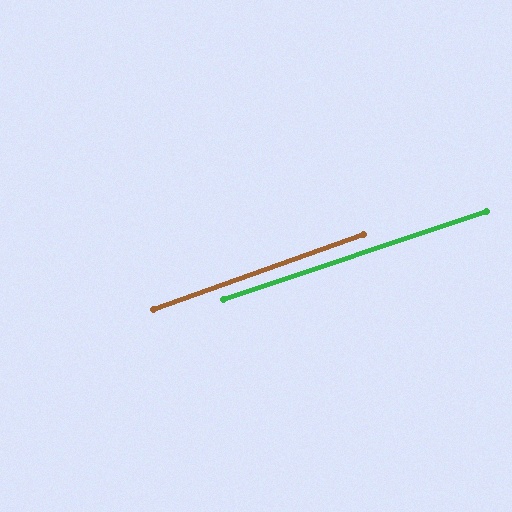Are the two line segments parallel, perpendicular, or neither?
Parallel — their directions differ by only 1.1°.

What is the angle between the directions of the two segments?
Approximately 1 degree.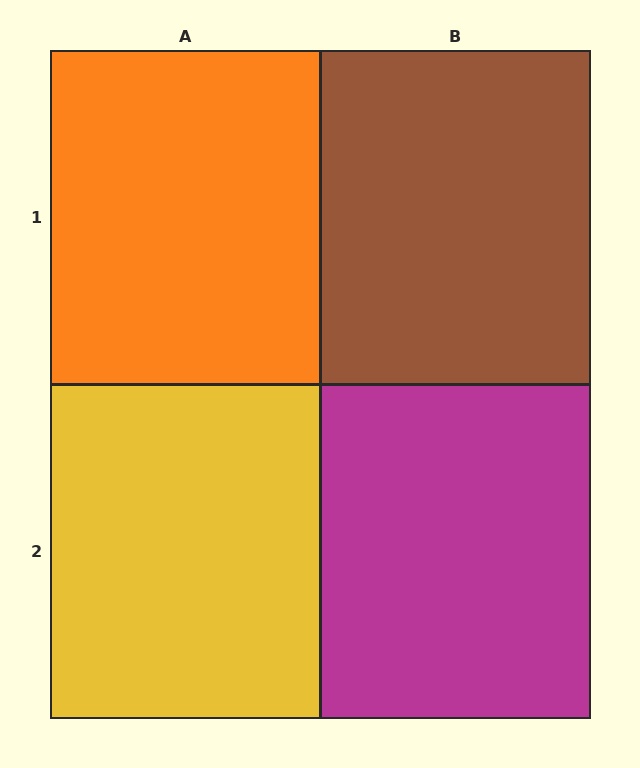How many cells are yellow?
1 cell is yellow.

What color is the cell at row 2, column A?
Yellow.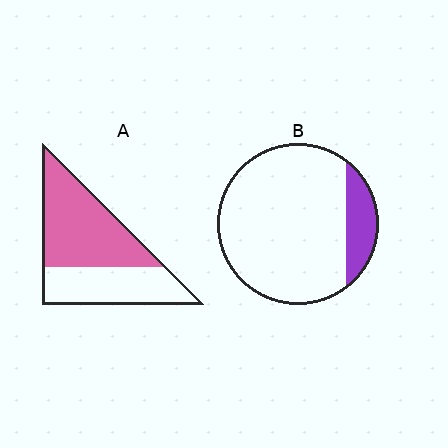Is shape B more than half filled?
No.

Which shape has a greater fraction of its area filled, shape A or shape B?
Shape A.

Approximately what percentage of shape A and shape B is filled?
A is approximately 60% and B is approximately 15%.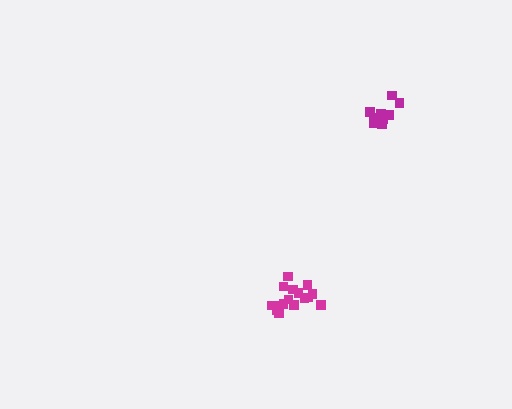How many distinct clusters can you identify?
There are 2 distinct clusters.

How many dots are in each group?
Group 1: 10 dots, Group 2: 16 dots (26 total).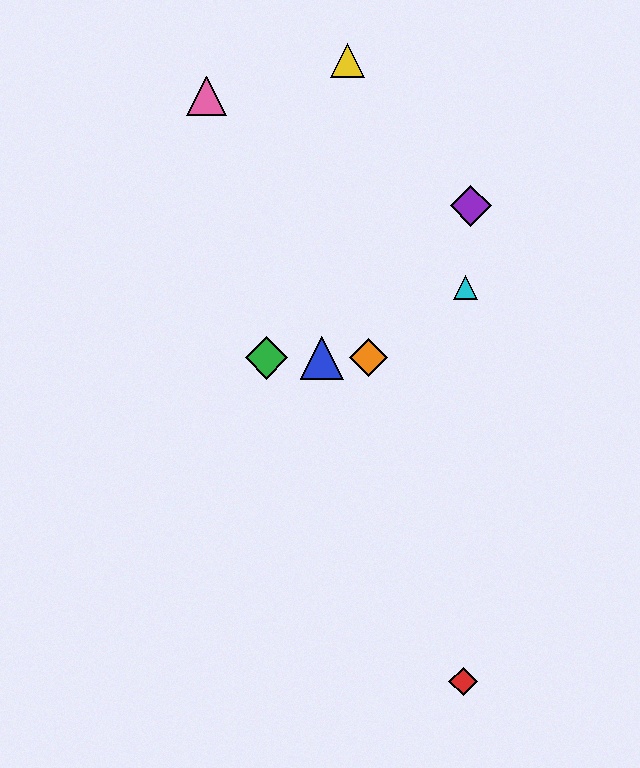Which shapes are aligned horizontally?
The blue triangle, the green diamond, the orange diamond are aligned horizontally.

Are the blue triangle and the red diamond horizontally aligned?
No, the blue triangle is at y≈358 and the red diamond is at y≈681.